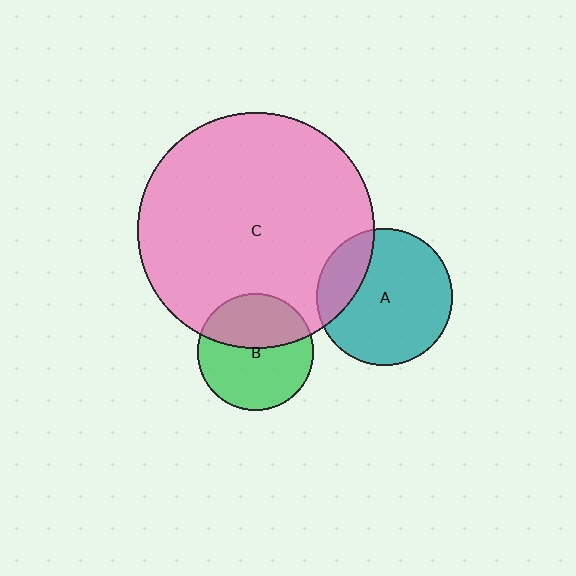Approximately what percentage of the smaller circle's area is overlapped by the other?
Approximately 20%.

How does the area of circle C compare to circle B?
Approximately 4.1 times.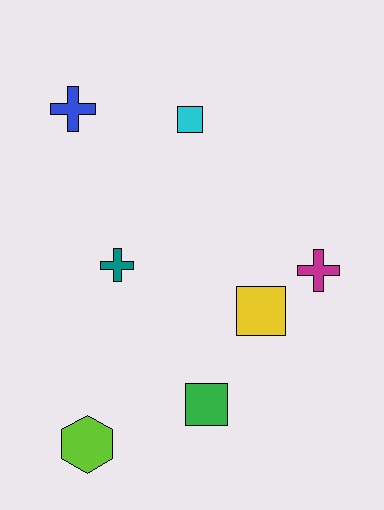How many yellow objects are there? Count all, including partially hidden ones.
There is 1 yellow object.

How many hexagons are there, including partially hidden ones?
There is 1 hexagon.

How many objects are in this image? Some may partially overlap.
There are 7 objects.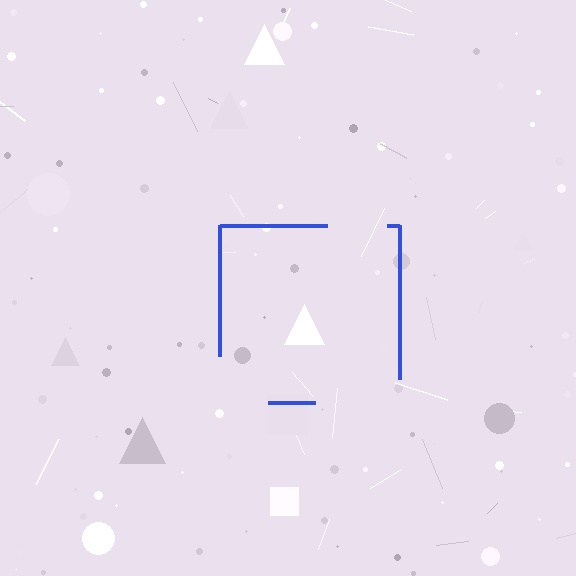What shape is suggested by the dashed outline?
The dashed outline suggests a square.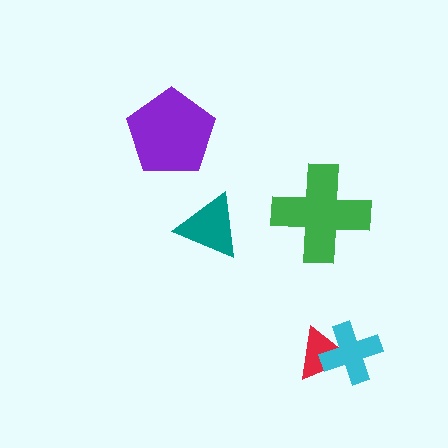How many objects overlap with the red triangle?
1 object overlaps with the red triangle.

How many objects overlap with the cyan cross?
1 object overlaps with the cyan cross.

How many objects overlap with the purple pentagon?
0 objects overlap with the purple pentagon.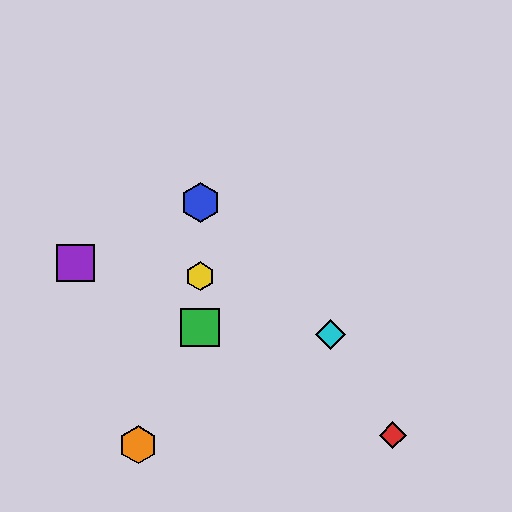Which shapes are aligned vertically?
The blue hexagon, the green square, the yellow hexagon are aligned vertically.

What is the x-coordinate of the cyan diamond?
The cyan diamond is at x≈331.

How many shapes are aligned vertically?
3 shapes (the blue hexagon, the green square, the yellow hexagon) are aligned vertically.